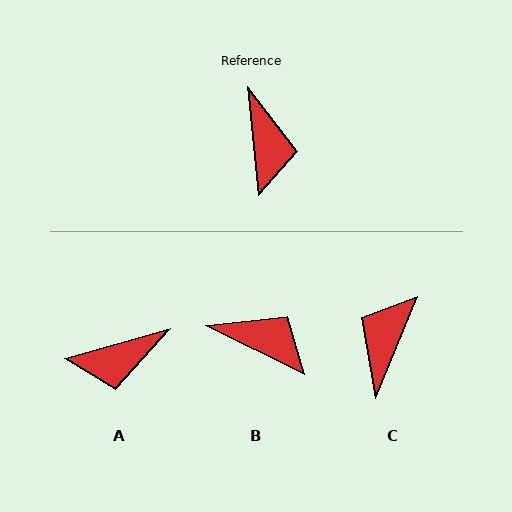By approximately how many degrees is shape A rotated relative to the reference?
Approximately 80 degrees clockwise.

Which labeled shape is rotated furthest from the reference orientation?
C, about 151 degrees away.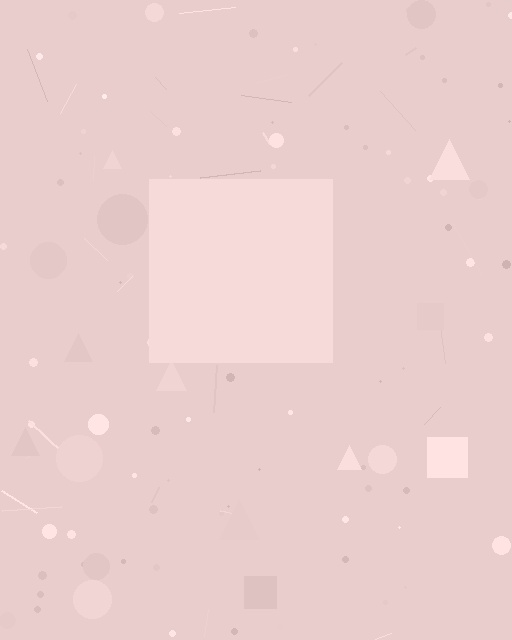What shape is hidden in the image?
A square is hidden in the image.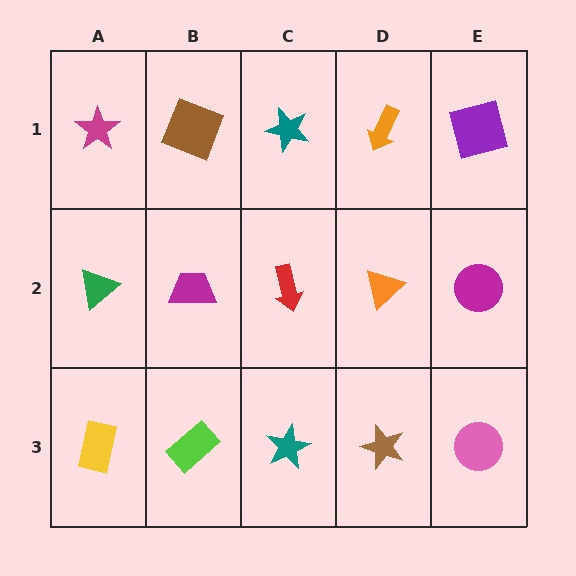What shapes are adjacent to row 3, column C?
A red arrow (row 2, column C), a lime rectangle (row 3, column B), a brown star (row 3, column D).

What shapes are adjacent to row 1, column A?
A green triangle (row 2, column A), a brown square (row 1, column B).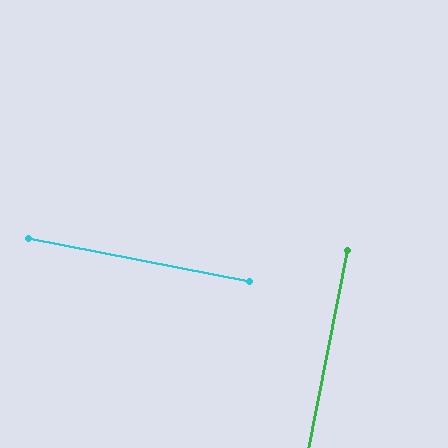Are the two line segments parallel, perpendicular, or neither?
Perpendicular — they meet at approximately 90°.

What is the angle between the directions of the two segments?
Approximately 90 degrees.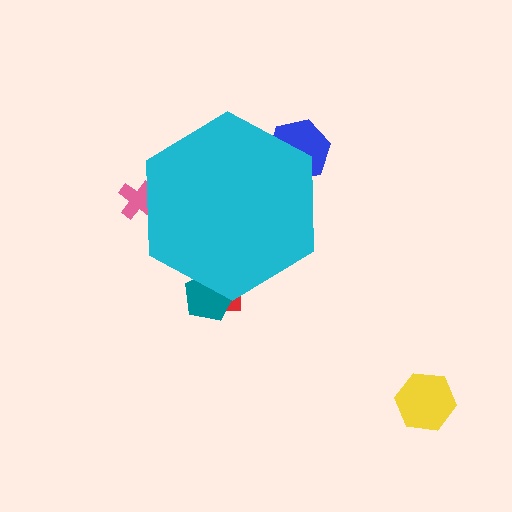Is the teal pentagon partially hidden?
Yes, the teal pentagon is partially hidden behind the cyan hexagon.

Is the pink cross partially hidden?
Yes, the pink cross is partially hidden behind the cyan hexagon.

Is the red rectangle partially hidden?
Yes, the red rectangle is partially hidden behind the cyan hexagon.